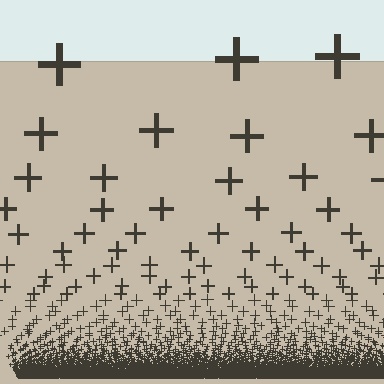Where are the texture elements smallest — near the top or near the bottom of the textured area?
Near the bottom.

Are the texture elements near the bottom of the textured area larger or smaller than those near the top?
Smaller. The gradient is inverted — elements near the bottom are smaller and denser.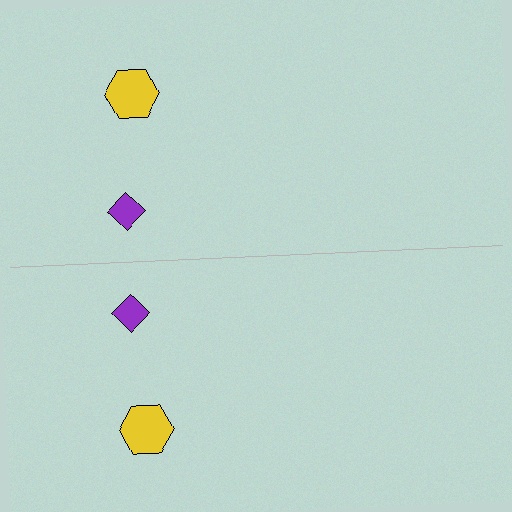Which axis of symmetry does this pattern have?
The pattern has a horizontal axis of symmetry running through the center of the image.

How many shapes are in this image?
There are 4 shapes in this image.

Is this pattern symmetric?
Yes, this pattern has bilateral (reflection) symmetry.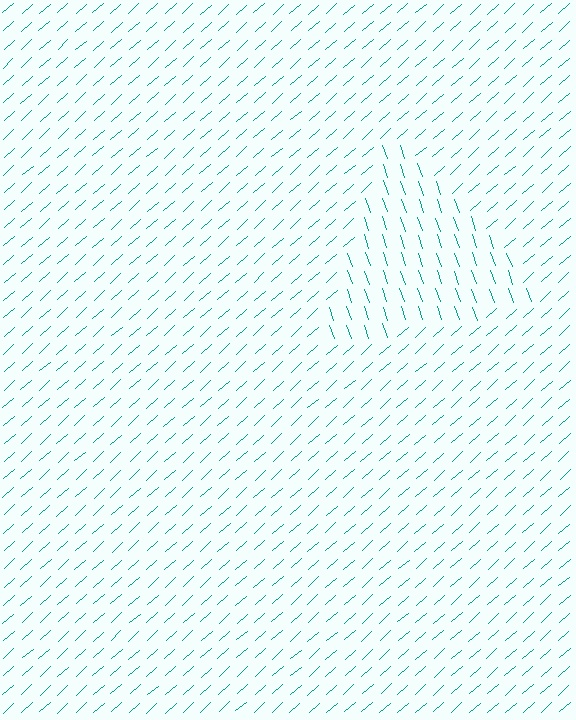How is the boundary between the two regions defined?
The boundary is defined purely by a change in line orientation (approximately 67 degrees difference). All lines are the same color and thickness.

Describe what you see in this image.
The image is filled with small teal line segments. A triangle region in the image has lines oriented differently from the surrounding lines, creating a visible texture boundary.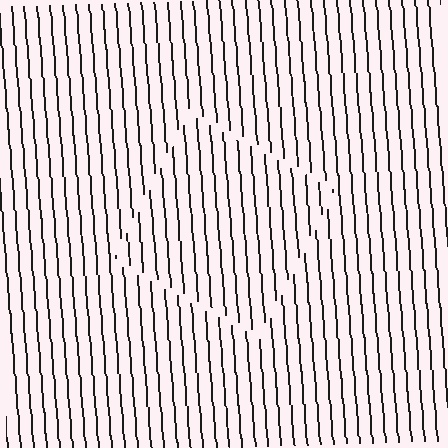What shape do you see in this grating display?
An illusory square. The interior of the shape contains the same grating, shifted by half a period — the contour is defined by the phase discontinuity where line-ends from the inner and outer gratings abut.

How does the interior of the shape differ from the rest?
The interior of the shape contains the same grating, shifted by half a period — the contour is defined by the phase discontinuity where line-ends from the inner and outer gratings abut.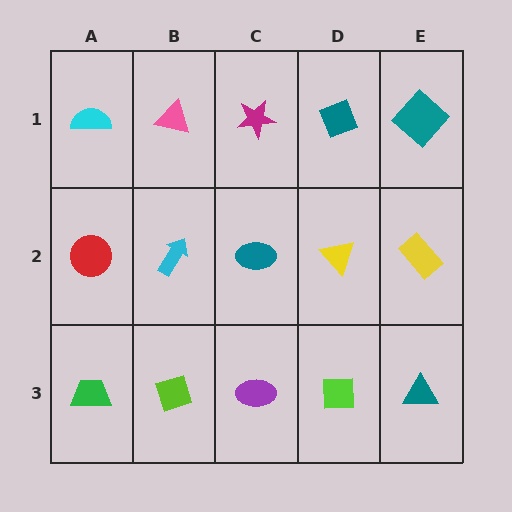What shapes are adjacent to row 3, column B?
A cyan arrow (row 2, column B), a green trapezoid (row 3, column A), a purple ellipse (row 3, column C).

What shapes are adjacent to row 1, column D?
A yellow triangle (row 2, column D), a magenta star (row 1, column C), a teal diamond (row 1, column E).